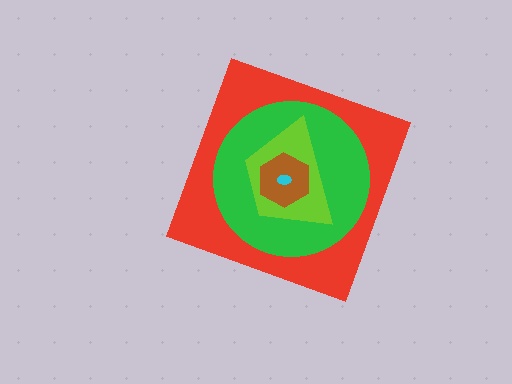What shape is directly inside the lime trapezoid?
The brown hexagon.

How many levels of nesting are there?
5.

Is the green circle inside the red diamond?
Yes.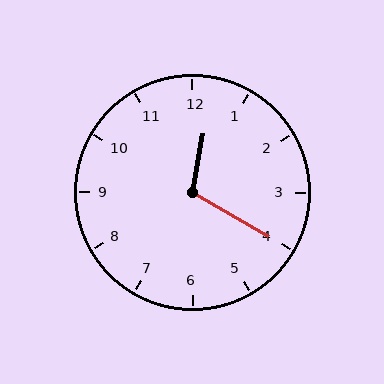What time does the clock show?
12:20.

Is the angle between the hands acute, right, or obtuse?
It is obtuse.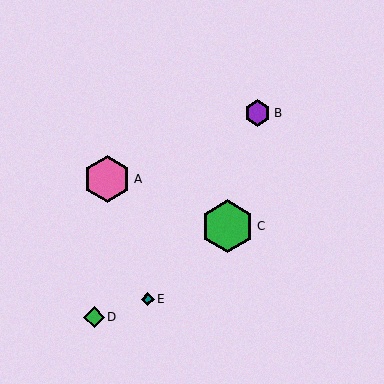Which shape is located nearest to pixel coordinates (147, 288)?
The teal diamond (labeled E) at (148, 299) is nearest to that location.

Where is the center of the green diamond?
The center of the green diamond is at (94, 317).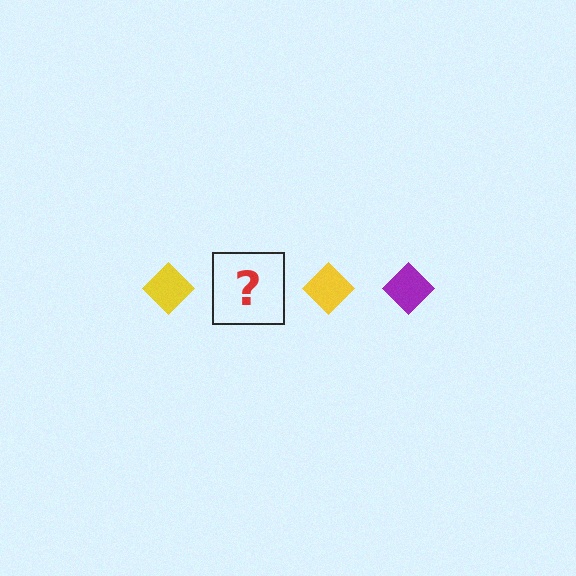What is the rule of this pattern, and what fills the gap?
The rule is that the pattern cycles through yellow, purple diamonds. The gap should be filled with a purple diamond.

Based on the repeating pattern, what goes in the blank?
The blank should be a purple diamond.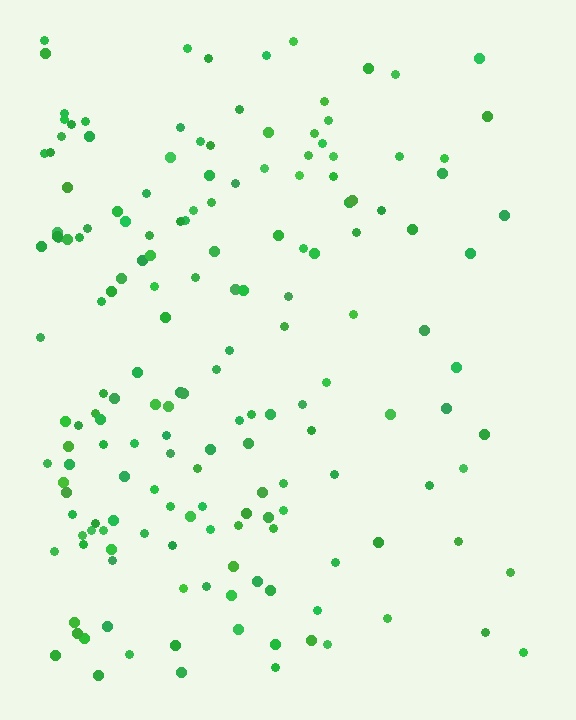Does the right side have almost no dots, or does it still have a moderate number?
Still a moderate number, just noticeably fewer than the left.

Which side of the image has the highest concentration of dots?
The left.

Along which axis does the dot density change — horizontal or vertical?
Horizontal.